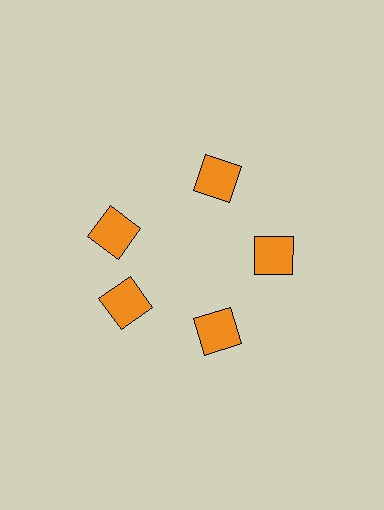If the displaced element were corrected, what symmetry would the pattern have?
It would have 5-fold rotational symmetry — the pattern would map onto itself every 72 degrees.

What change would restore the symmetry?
The symmetry would be restored by rotating it back into even spacing with its neighbors so that all 5 squares sit at equal angles and equal distance from the center.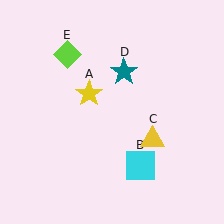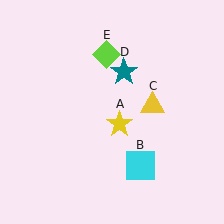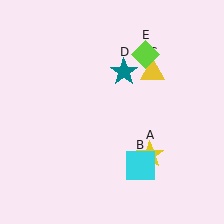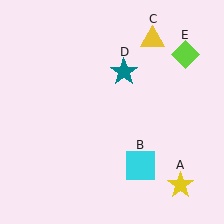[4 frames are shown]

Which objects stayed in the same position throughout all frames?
Cyan square (object B) and teal star (object D) remained stationary.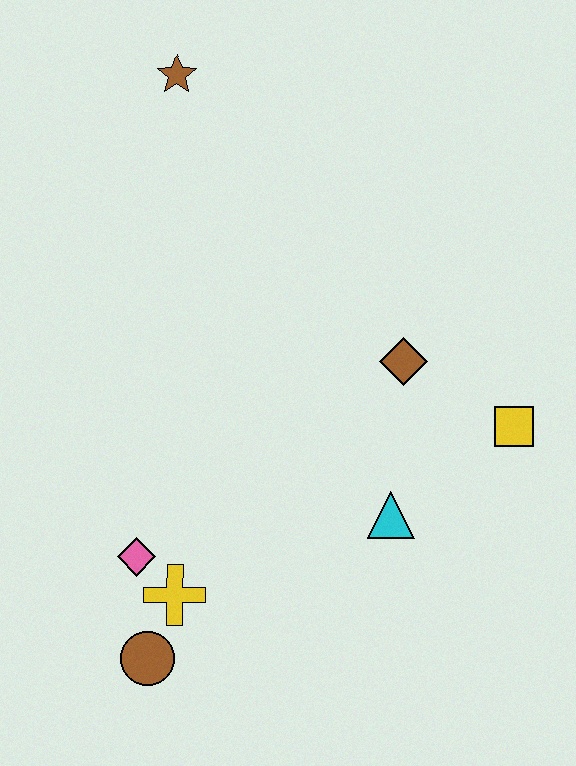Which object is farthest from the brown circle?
The brown star is farthest from the brown circle.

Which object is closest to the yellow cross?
The pink diamond is closest to the yellow cross.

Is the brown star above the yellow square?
Yes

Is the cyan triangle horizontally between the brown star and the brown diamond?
Yes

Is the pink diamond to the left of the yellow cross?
Yes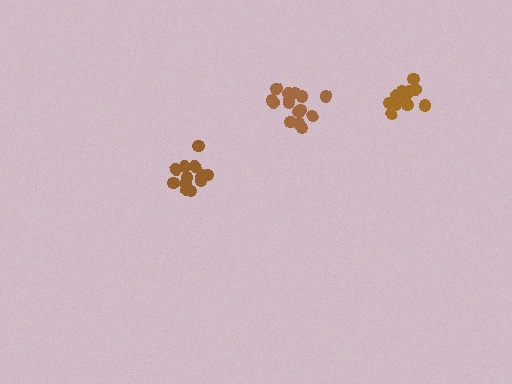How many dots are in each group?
Group 1: 13 dots, Group 2: 15 dots, Group 3: 11 dots (39 total).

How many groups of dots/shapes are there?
There are 3 groups.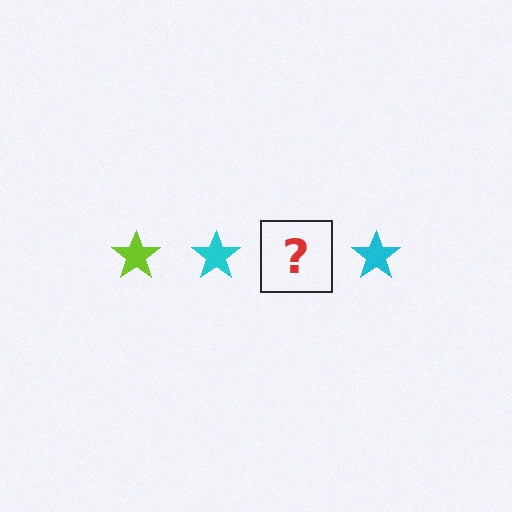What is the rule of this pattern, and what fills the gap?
The rule is that the pattern cycles through lime, cyan stars. The gap should be filled with a lime star.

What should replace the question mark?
The question mark should be replaced with a lime star.